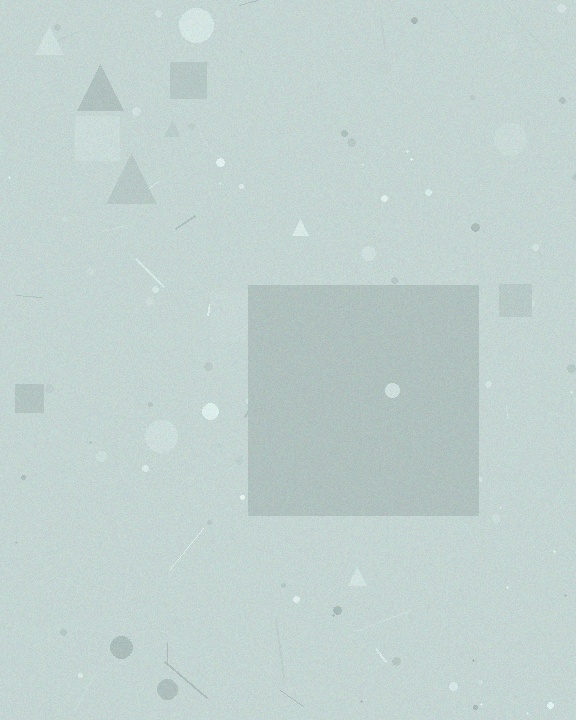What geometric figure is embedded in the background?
A square is embedded in the background.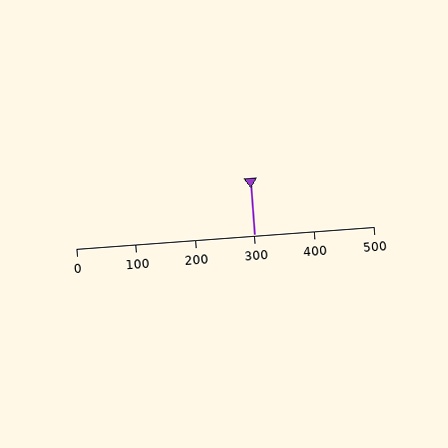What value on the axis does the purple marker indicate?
The marker indicates approximately 300.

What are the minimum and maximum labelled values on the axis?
The axis runs from 0 to 500.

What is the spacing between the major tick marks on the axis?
The major ticks are spaced 100 apart.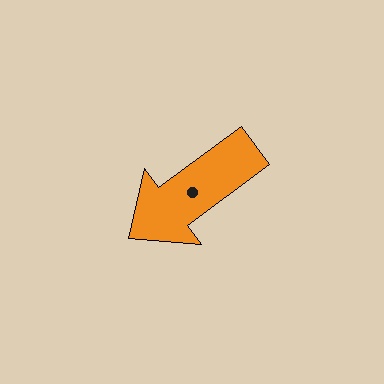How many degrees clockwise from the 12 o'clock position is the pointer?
Approximately 234 degrees.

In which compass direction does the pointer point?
Southwest.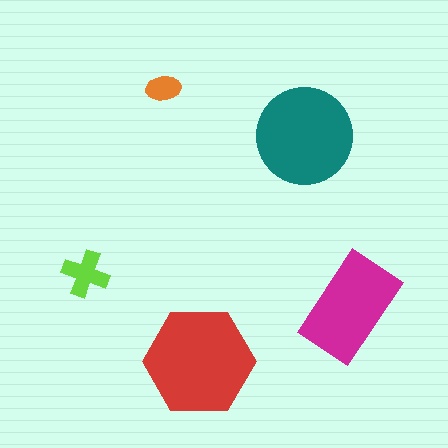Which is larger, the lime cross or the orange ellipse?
The lime cross.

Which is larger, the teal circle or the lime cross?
The teal circle.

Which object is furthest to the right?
The magenta rectangle is rightmost.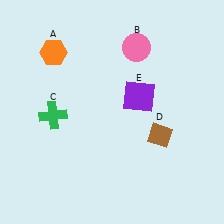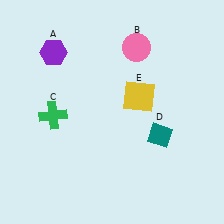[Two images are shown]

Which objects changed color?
A changed from orange to purple. D changed from brown to teal. E changed from purple to yellow.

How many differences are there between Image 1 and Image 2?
There are 3 differences between the two images.